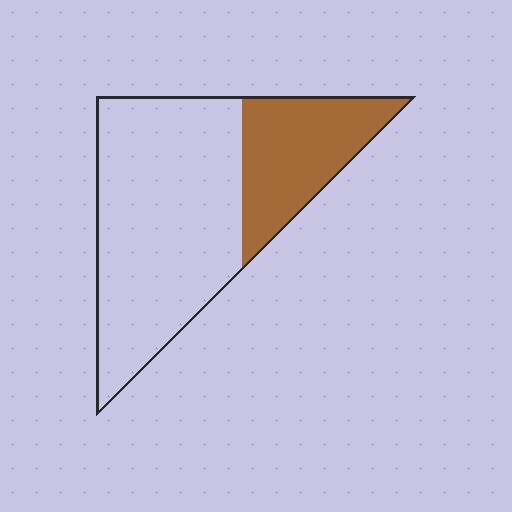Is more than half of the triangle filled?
No.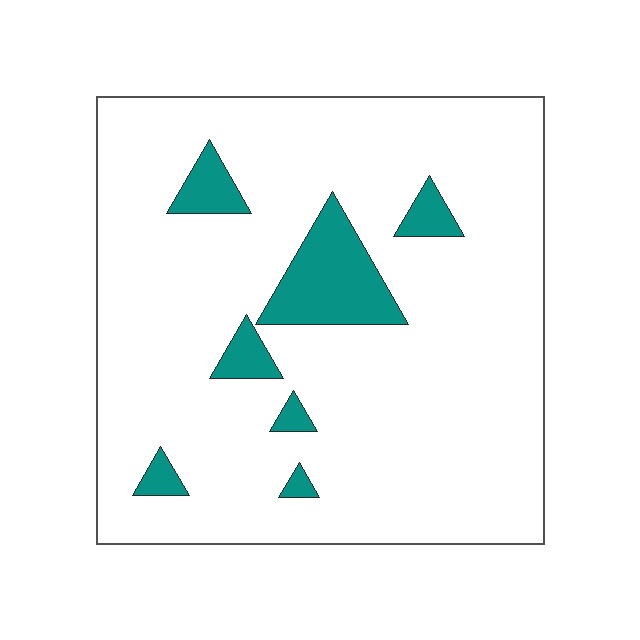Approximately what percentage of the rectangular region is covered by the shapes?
Approximately 10%.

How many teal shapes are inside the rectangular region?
7.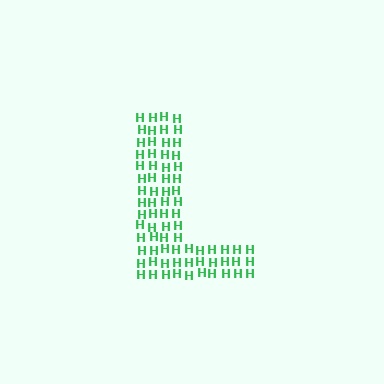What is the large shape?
The large shape is the letter L.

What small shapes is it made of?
It is made of small letter H's.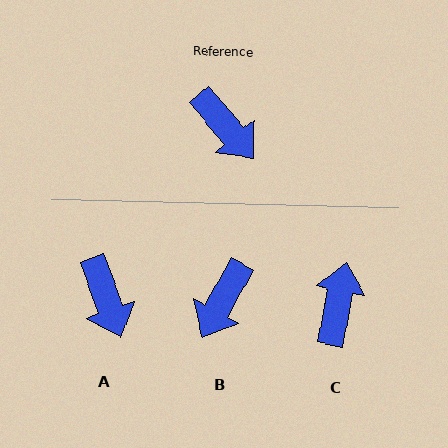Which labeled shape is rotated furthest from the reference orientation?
C, about 129 degrees away.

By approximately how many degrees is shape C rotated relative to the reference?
Approximately 129 degrees counter-clockwise.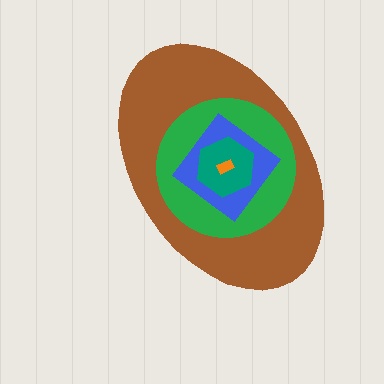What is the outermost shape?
The brown ellipse.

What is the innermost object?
The orange rectangle.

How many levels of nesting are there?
5.